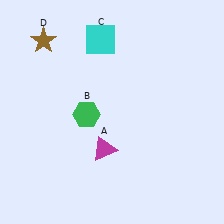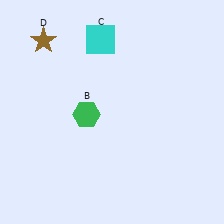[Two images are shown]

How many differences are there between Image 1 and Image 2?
There is 1 difference between the two images.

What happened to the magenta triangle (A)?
The magenta triangle (A) was removed in Image 2. It was in the bottom-left area of Image 1.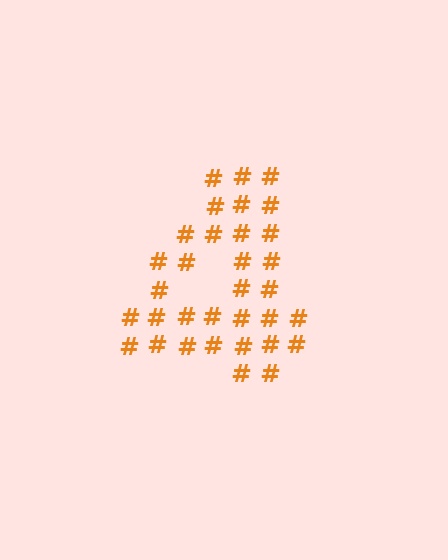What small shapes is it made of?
It is made of small hash symbols.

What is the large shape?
The large shape is the digit 4.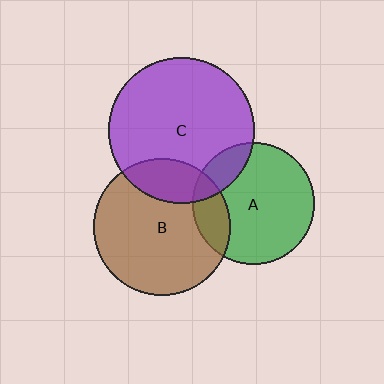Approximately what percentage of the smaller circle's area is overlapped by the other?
Approximately 20%.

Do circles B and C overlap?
Yes.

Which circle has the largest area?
Circle C (purple).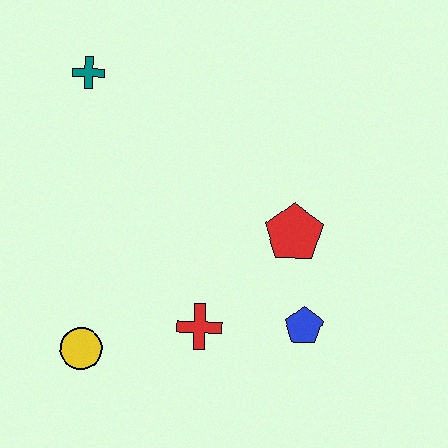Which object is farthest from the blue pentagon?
The teal cross is farthest from the blue pentagon.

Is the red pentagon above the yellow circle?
Yes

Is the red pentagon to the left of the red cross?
No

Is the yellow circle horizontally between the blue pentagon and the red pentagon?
No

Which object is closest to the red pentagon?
The blue pentagon is closest to the red pentagon.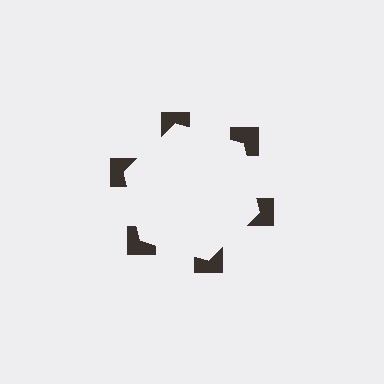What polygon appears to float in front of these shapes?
An illusory hexagon — its edges are inferred from the aligned wedge cuts in the notched squares, not physically drawn.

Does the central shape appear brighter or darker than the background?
It typically appears slightly brighter than the background, even though no actual brightness change is drawn.